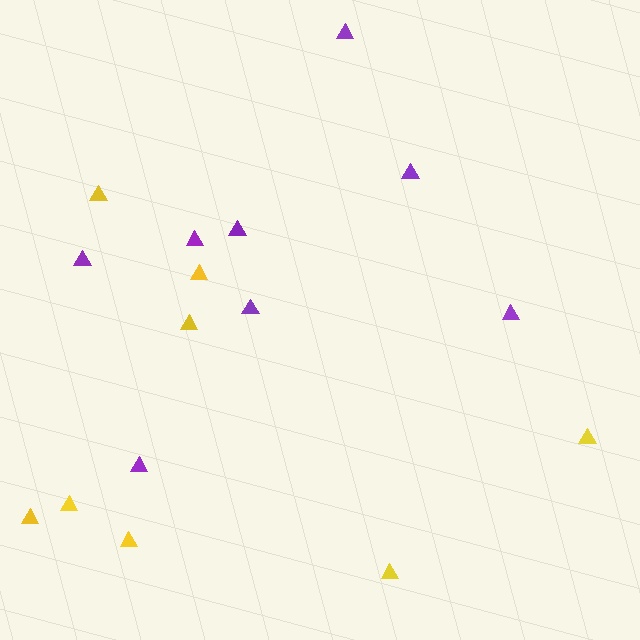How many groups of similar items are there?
There are 2 groups: one group of yellow triangles (8) and one group of purple triangles (8).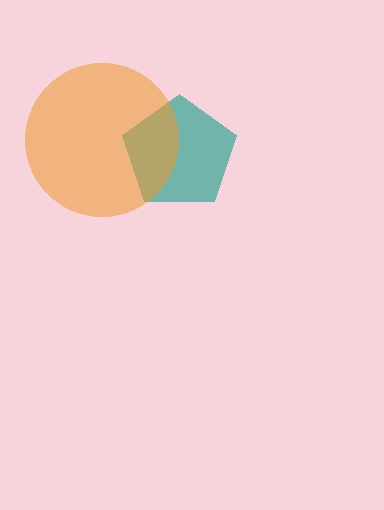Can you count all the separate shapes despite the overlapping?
Yes, there are 2 separate shapes.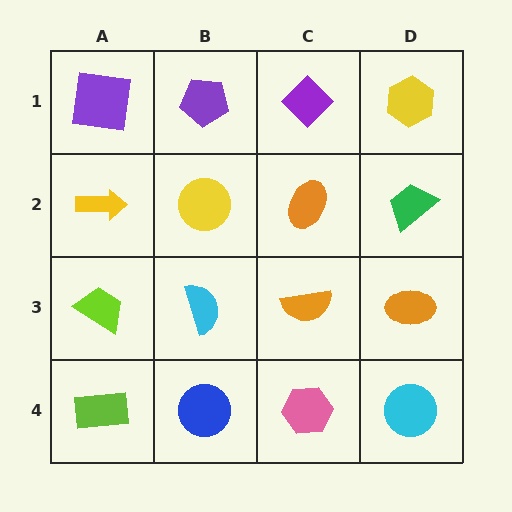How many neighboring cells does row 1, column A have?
2.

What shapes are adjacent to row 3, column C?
An orange ellipse (row 2, column C), a pink hexagon (row 4, column C), a cyan semicircle (row 3, column B), an orange ellipse (row 3, column D).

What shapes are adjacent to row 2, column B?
A purple pentagon (row 1, column B), a cyan semicircle (row 3, column B), a yellow arrow (row 2, column A), an orange ellipse (row 2, column C).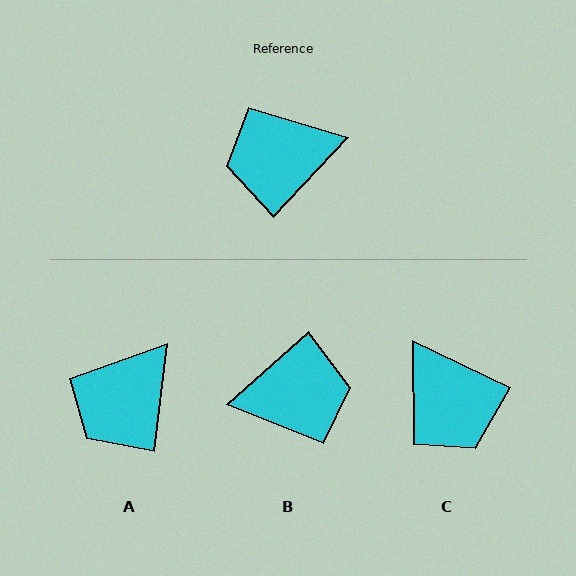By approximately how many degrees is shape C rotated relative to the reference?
Approximately 107 degrees counter-clockwise.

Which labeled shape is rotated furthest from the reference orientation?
B, about 175 degrees away.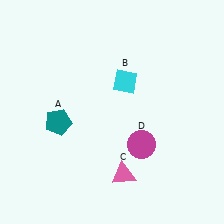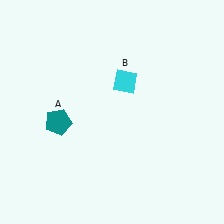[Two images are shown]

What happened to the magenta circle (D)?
The magenta circle (D) was removed in Image 2. It was in the bottom-right area of Image 1.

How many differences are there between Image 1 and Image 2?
There are 2 differences between the two images.